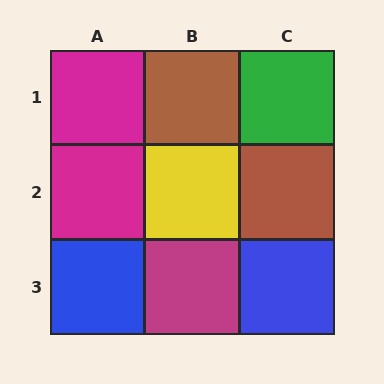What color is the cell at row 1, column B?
Brown.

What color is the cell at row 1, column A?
Magenta.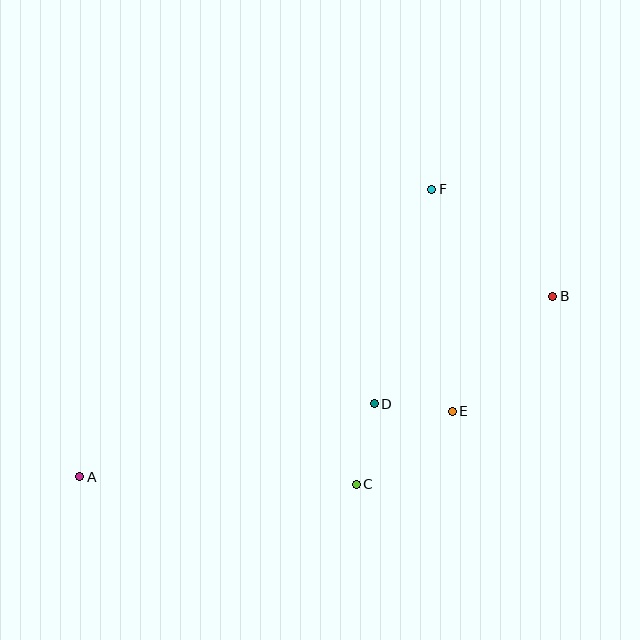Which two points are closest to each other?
Points D and E are closest to each other.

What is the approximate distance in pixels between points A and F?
The distance between A and F is approximately 455 pixels.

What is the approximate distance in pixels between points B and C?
The distance between B and C is approximately 272 pixels.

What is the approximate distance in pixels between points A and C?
The distance between A and C is approximately 277 pixels.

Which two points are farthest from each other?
Points A and B are farthest from each other.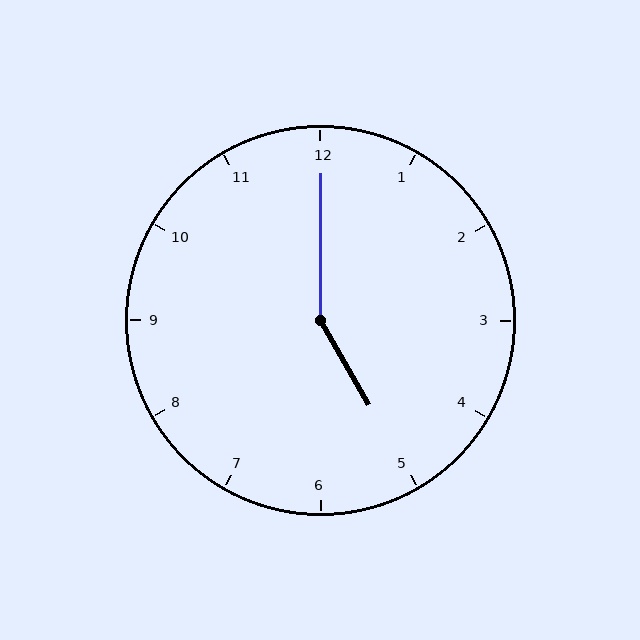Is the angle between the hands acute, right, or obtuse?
It is obtuse.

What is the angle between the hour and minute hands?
Approximately 150 degrees.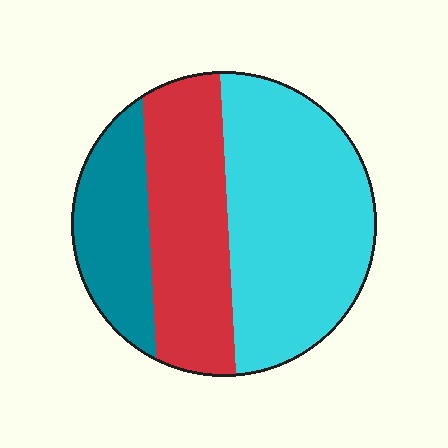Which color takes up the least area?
Teal, at roughly 20%.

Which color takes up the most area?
Cyan, at roughly 50%.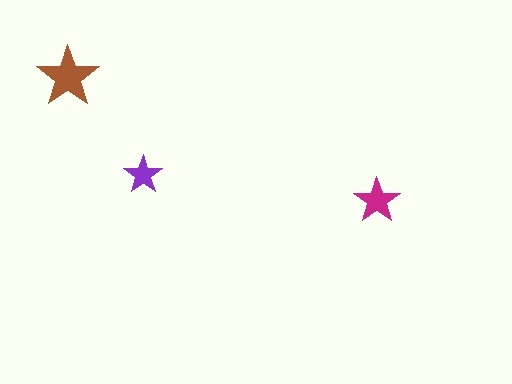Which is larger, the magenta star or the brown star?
The brown one.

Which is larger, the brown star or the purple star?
The brown one.